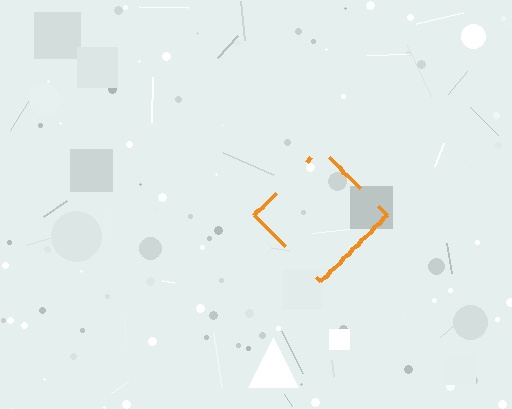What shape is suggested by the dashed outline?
The dashed outline suggests a diamond.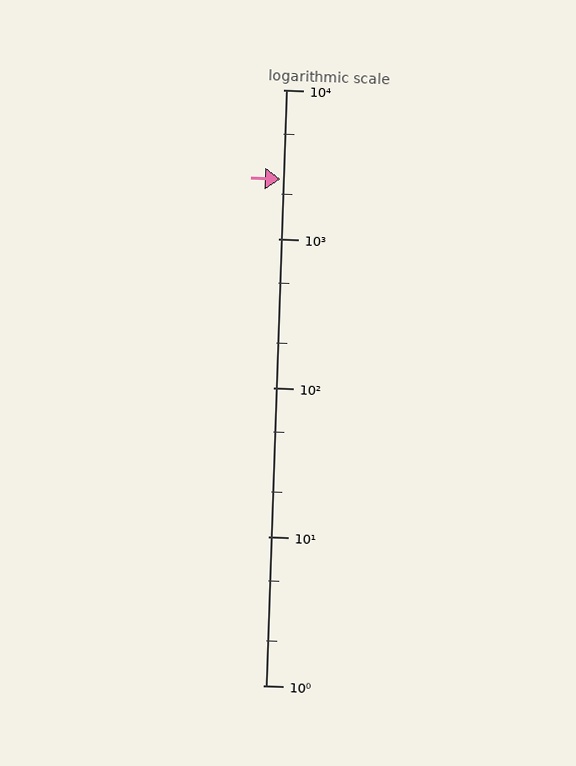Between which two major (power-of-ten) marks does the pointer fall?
The pointer is between 1000 and 10000.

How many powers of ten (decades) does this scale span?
The scale spans 4 decades, from 1 to 10000.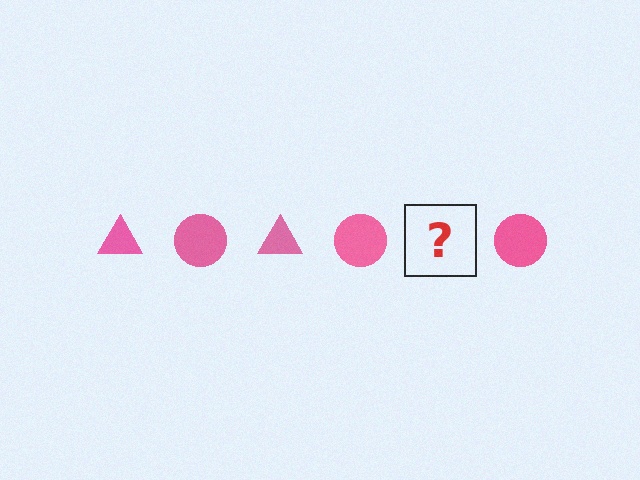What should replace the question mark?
The question mark should be replaced with a pink triangle.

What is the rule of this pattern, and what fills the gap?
The rule is that the pattern cycles through triangle, circle shapes in pink. The gap should be filled with a pink triangle.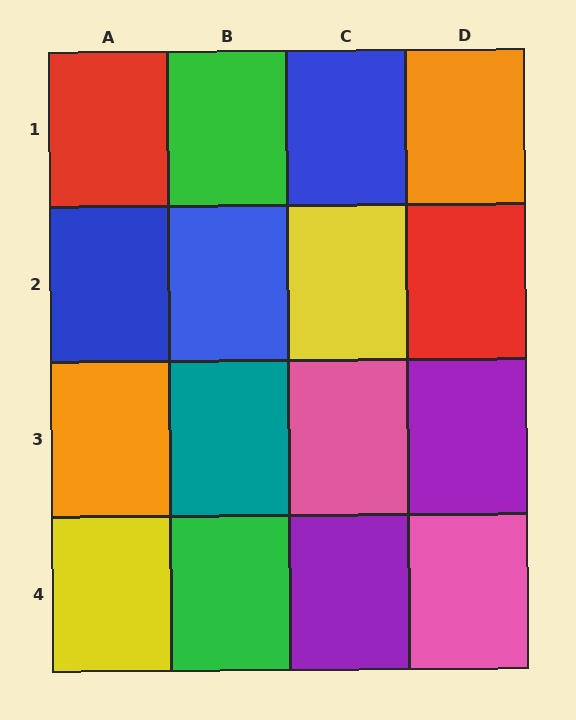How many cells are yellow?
2 cells are yellow.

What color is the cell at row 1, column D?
Orange.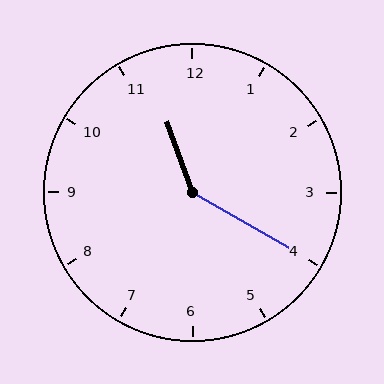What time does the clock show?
11:20.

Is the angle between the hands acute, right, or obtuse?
It is obtuse.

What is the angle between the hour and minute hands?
Approximately 140 degrees.